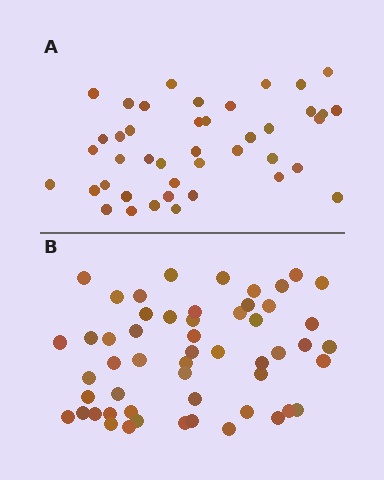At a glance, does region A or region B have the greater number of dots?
Region B (the bottom region) has more dots.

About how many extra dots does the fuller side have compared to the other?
Region B has roughly 12 or so more dots than region A.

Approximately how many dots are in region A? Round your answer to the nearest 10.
About 40 dots. (The exact count is 42, which rounds to 40.)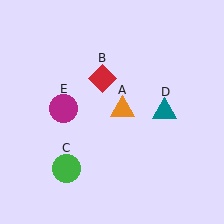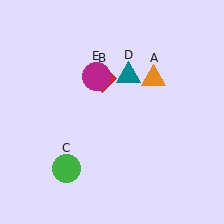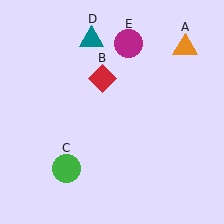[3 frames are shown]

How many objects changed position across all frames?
3 objects changed position: orange triangle (object A), teal triangle (object D), magenta circle (object E).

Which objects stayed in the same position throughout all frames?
Red diamond (object B) and green circle (object C) remained stationary.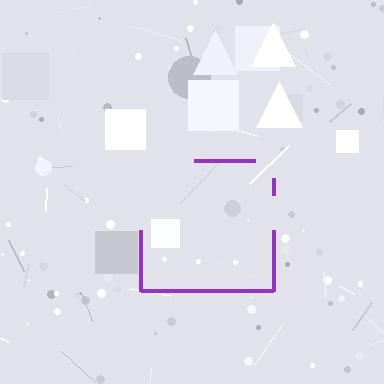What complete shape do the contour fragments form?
The contour fragments form a square.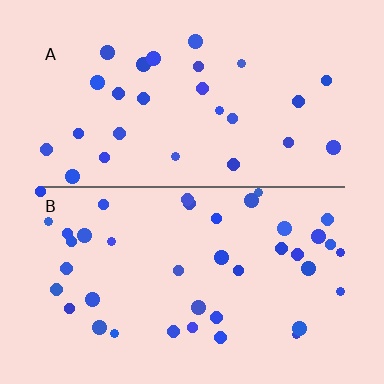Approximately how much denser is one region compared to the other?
Approximately 1.5× — region B over region A.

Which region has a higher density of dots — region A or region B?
B (the bottom).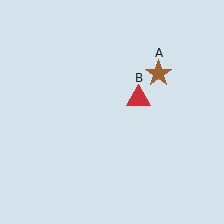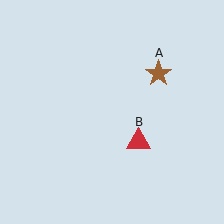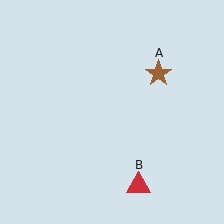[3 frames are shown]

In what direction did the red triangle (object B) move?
The red triangle (object B) moved down.